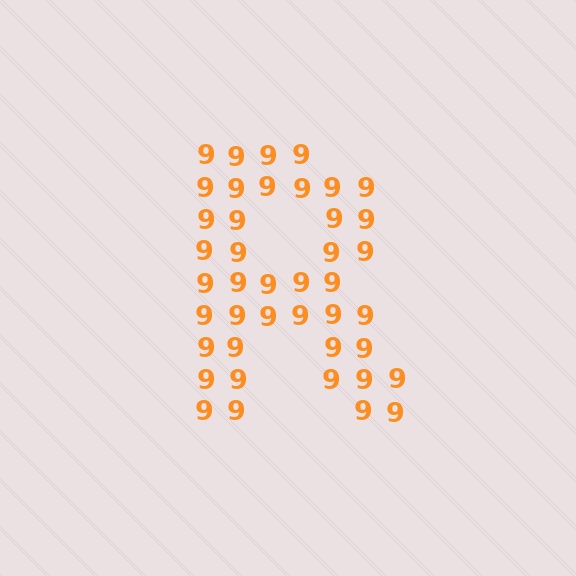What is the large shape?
The large shape is the letter R.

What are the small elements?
The small elements are digit 9's.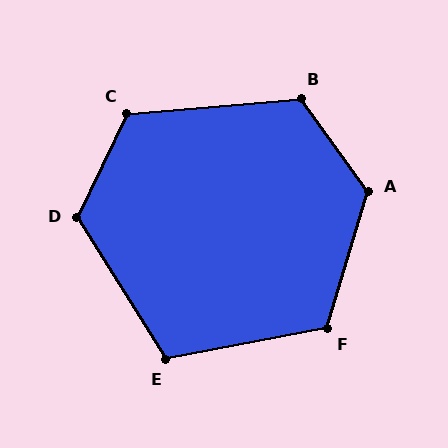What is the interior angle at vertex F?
Approximately 117 degrees (obtuse).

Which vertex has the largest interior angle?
A, at approximately 128 degrees.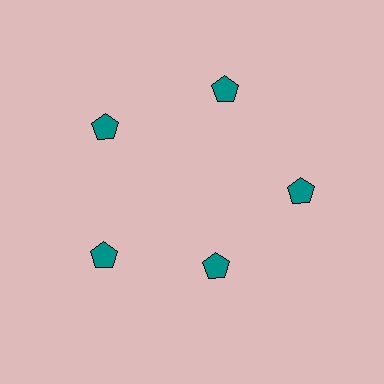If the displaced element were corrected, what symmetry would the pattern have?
It would have 5-fold rotational symmetry — the pattern would map onto itself every 72 degrees.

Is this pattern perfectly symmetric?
No. The 5 teal pentagons are arranged in a ring, but one element near the 5 o'clock position is pulled inward toward the center, breaking the 5-fold rotational symmetry.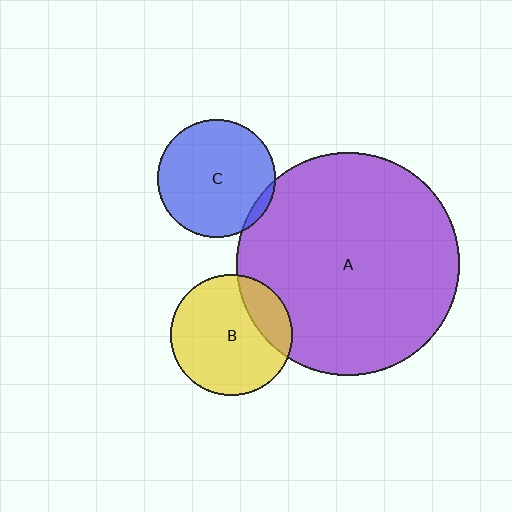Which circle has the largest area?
Circle A (purple).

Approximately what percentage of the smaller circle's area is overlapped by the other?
Approximately 20%.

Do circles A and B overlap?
Yes.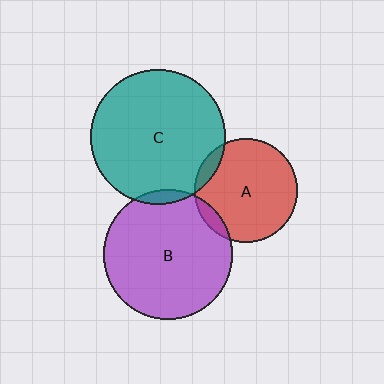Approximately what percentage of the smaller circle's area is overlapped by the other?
Approximately 5%.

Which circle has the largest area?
Circle C (teal).